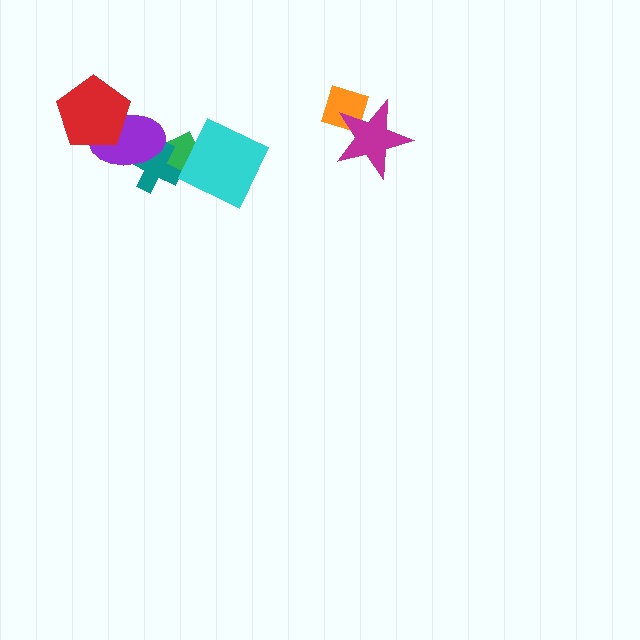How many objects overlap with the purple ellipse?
3 objects overlap with the purple ellipse.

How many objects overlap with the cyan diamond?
1 object overlaps with the cyan diamond.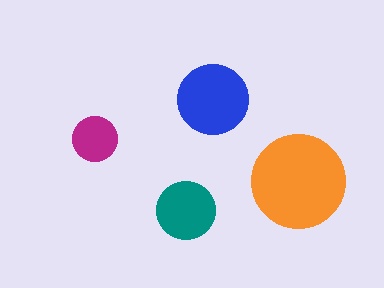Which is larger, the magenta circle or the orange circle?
The orange one.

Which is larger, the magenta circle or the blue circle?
The blue one.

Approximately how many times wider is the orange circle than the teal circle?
About 1.5 times wider.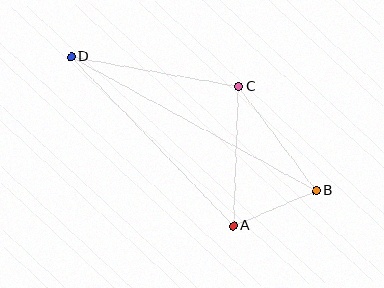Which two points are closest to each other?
Points A and B are closest to each other.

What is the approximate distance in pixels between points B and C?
The distance between B and C is approximately 130 pixels.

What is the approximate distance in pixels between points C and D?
The distance between C and D is approximately 170 pixels.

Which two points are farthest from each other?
Points B and D are farthest from each other.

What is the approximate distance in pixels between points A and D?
The distance between A and D is approximately 235 pixels.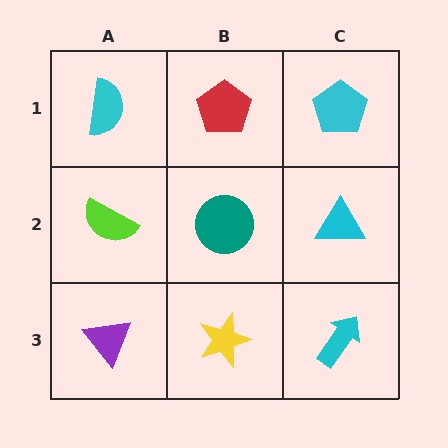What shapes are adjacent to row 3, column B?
A teal circle (row 2, column B), a purple triangle (row 3, column A), a cyan arrow (row 3, column C).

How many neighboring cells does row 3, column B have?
3.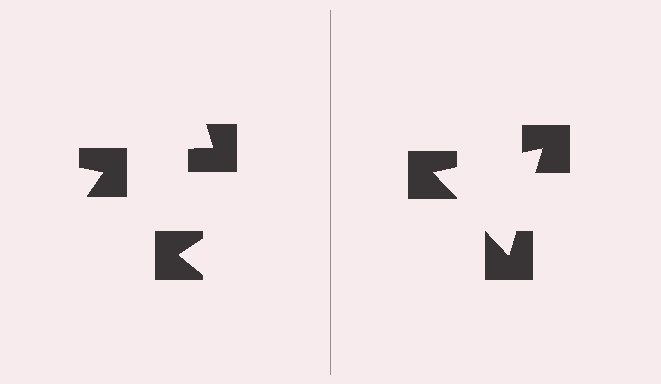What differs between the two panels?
The notched squares are positioned identically on both sides; only the wedge orientations differ. On the right they align to a triangle; on the left they are misaligned.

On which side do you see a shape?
An illusory triangle appears on the right side. On the left side the wedge cuts are rotated, so no coherent shape forms.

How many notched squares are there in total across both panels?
6 — 3 on each side.